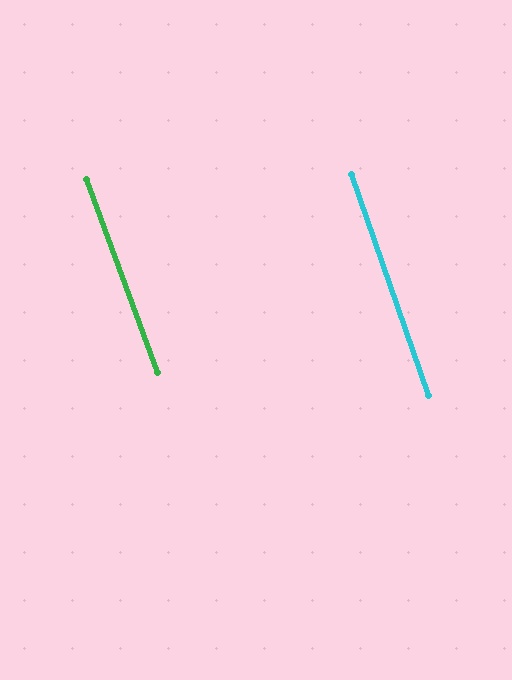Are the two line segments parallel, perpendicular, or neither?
Parallel — their directions differ by only 0.9°.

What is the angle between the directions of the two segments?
Approximately 1 degree.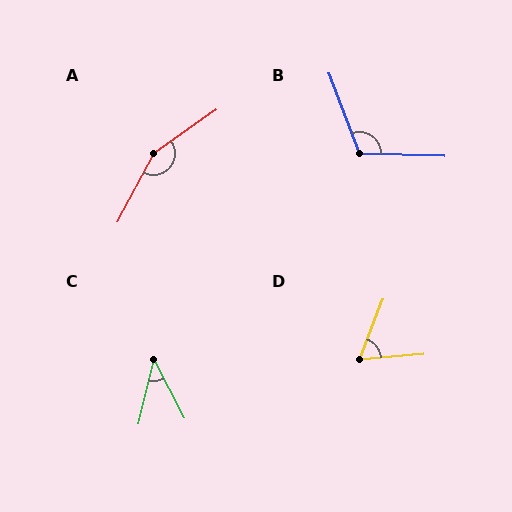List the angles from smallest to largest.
C (41°), D (65°), B (112°), A (153°).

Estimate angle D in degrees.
Approximately 65 degrees.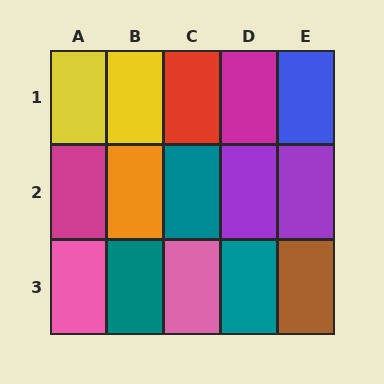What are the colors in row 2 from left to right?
Magenta, orange, teal, purple, purple.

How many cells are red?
1 cell is red.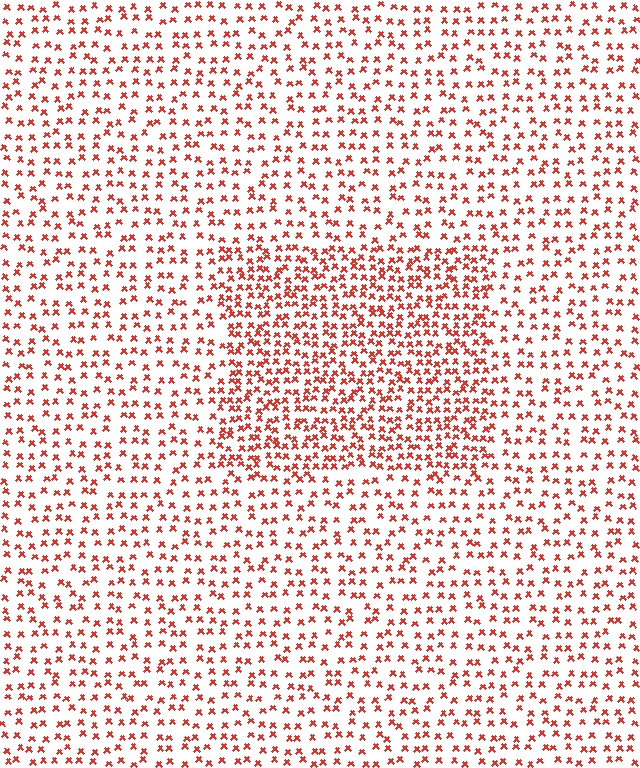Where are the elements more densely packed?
The elements are more densely packed inside the rectangle boundary.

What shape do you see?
I see a rectangle.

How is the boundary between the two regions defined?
The boundary is defined by a change in element density (approximately 1.9x ratio). All elements are the same color, size, and shape.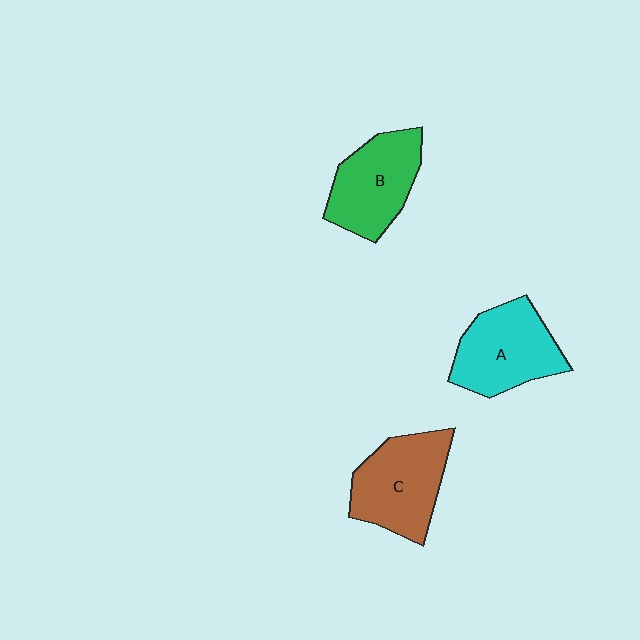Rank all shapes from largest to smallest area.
From largest to smallest: C (brown), A (cyan), B (green).